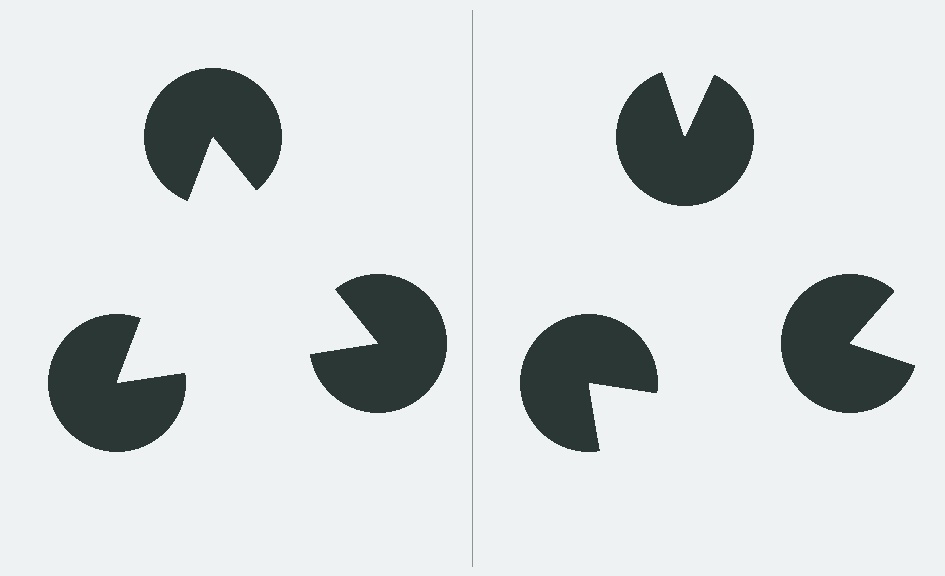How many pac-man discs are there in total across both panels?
6 — 3 on each side.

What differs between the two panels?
The pac-man discs are positioned identically on both sides; only the wedge orientations differ. On the left they align to a triangle; on the right they are misaligned.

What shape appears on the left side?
An illusory triangle.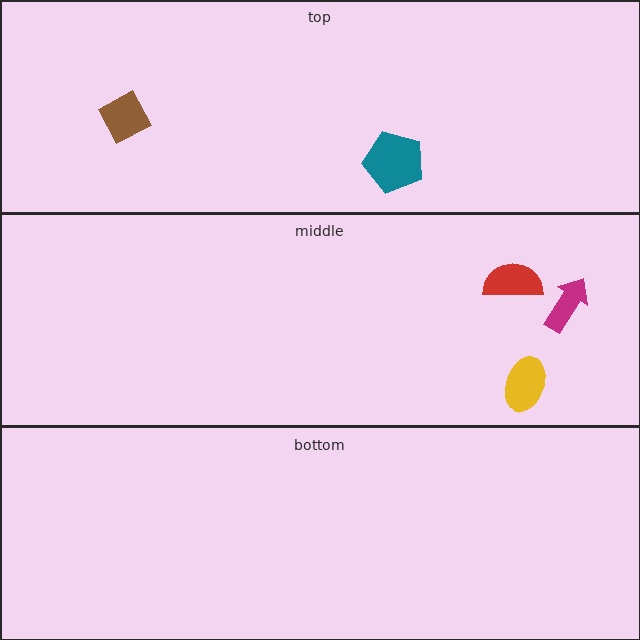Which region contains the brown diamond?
The top region.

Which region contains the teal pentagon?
The top region.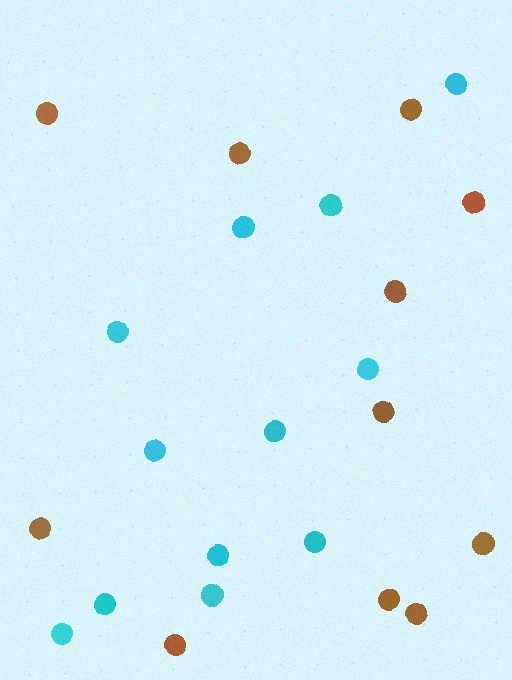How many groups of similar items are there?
There are 2 groups: one group of cyan circles (12) and one group of brown circles (11).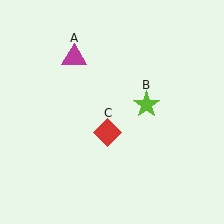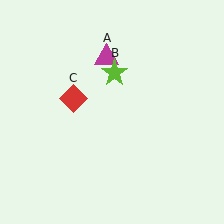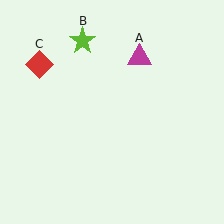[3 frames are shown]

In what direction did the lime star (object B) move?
The lime star (object B) moved up and to the left.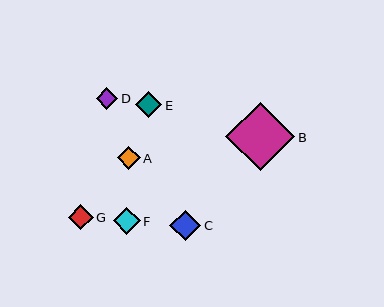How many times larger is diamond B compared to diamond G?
Diamond B is approximately 2.7 times the size of diamond G.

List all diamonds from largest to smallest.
From largest to smallest: B, C, F, E, G, A, D.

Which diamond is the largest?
Diamond B is the largest with a size of approximately 69 pixels.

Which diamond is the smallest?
Diamond D is the smallest with a size of approximately 22 pixels.